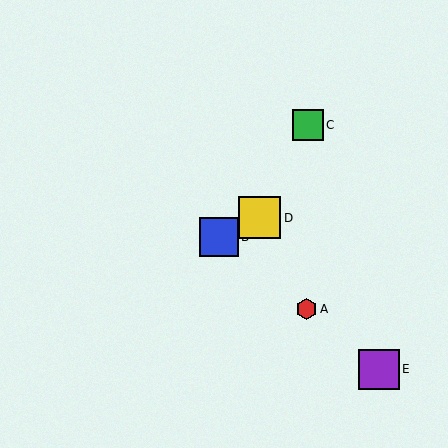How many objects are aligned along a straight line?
3 objects (A, B, E) are aligned along a straight line.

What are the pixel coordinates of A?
Object A is at (306, 309).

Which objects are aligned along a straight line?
Objects A, B, E are aligned along a straight line.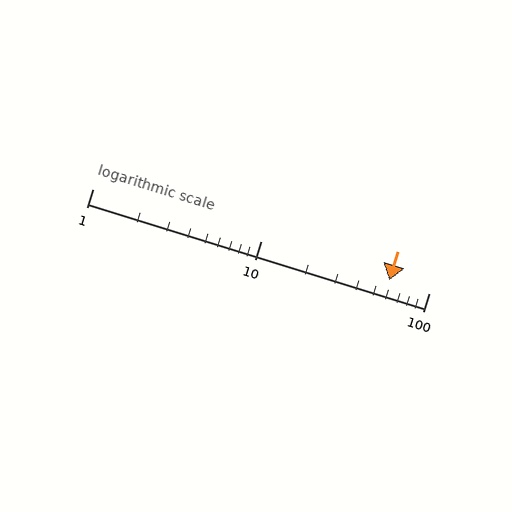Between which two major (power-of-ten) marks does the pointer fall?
The pointer is between 10 and 100.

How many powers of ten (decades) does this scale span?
The scale spans 2 decades, from 1 to 100.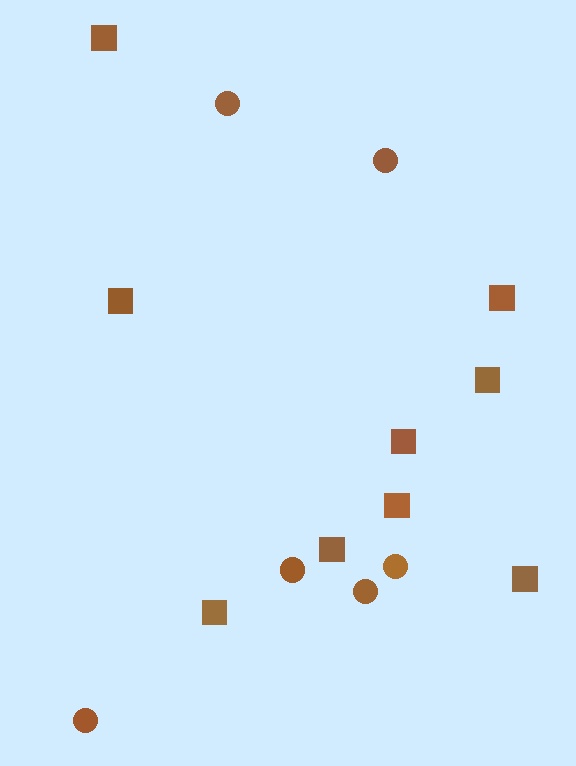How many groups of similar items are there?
There are 2 groups: one group of squares (9) and one group of circles (6).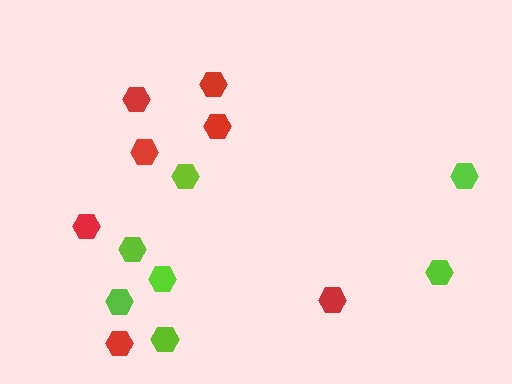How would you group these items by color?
There are 2 groups: one group of red hexagons (7) and one group of lime hexagons (7).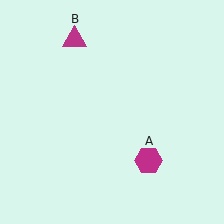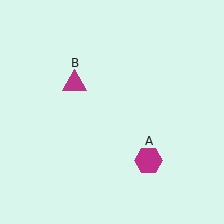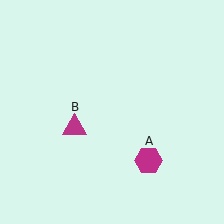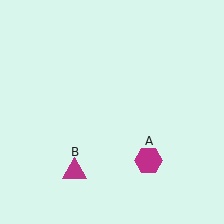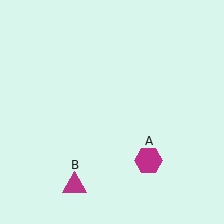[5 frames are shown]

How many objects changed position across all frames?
1 object changed position: magenta triangle (object B).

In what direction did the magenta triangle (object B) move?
The magenta triangle (object B) moved down.